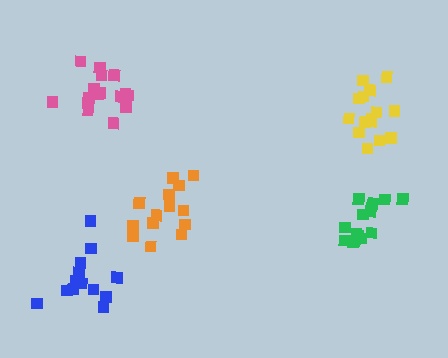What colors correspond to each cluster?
The clusters are colored: orange, green, yellow, pink, blue.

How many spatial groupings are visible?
There are 5 spatial groupings.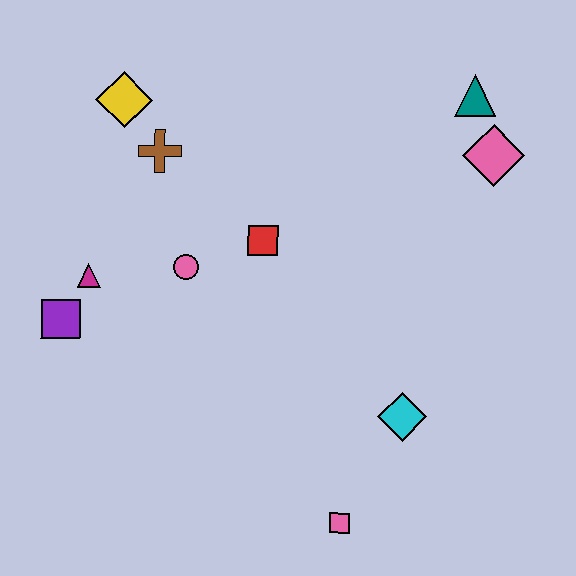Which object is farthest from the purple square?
The teal triangle is farthest from the purple square.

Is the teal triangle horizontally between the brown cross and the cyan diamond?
No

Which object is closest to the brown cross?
The yellow diamond is closest to the brown cross.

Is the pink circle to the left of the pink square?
Yes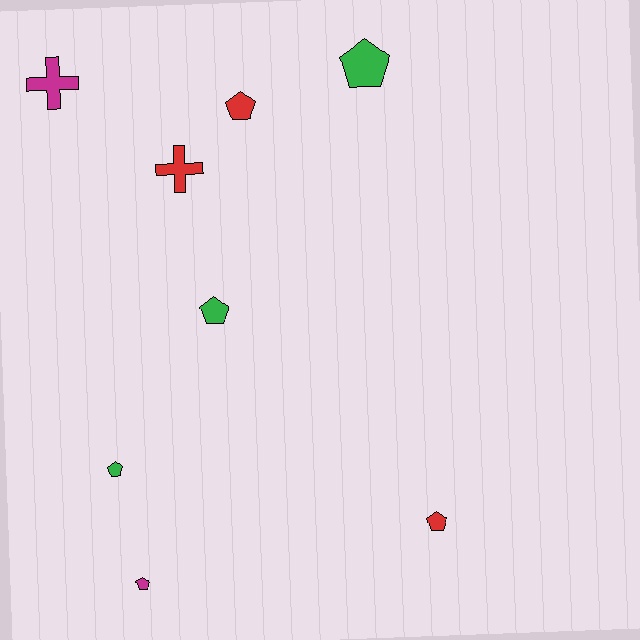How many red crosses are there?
There is 1 red cross.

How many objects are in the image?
There are 8 objects.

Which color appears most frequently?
Red, with 3 objects.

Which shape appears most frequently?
Pentagon, with 6 objects.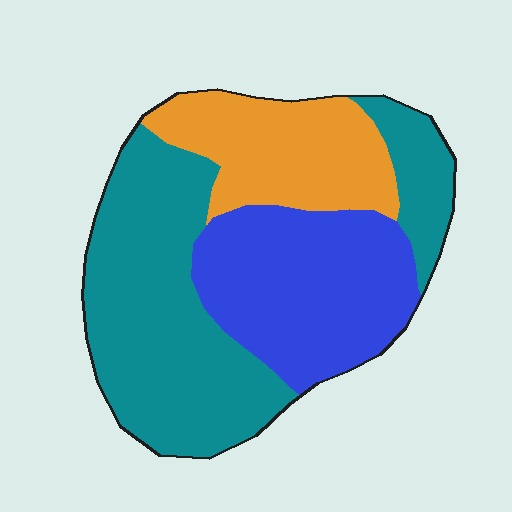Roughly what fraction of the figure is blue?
Blue takes up between a sixth and a third of the figure.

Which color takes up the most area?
Teal, at roughly 50%.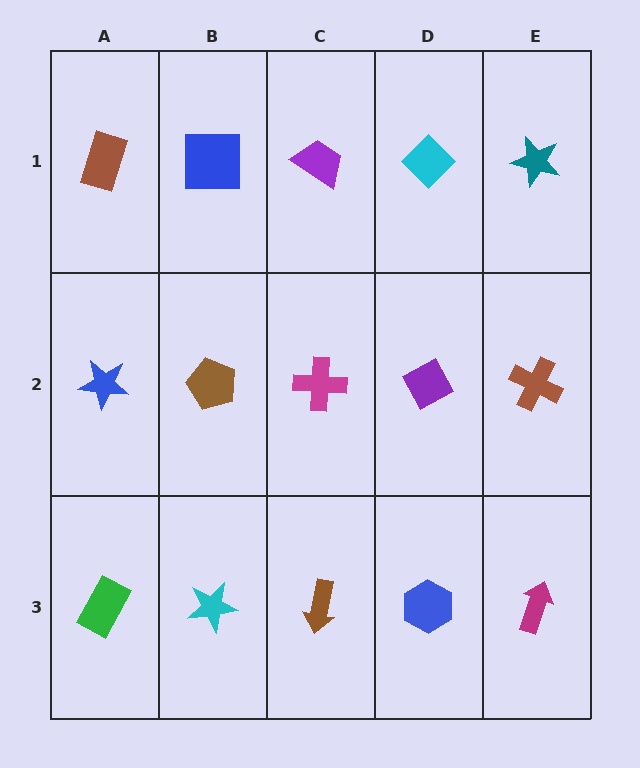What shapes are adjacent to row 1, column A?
A blue star (row 2, column A), a blue square (row 1, column B).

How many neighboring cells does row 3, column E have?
2.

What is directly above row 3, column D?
A purple diamond.